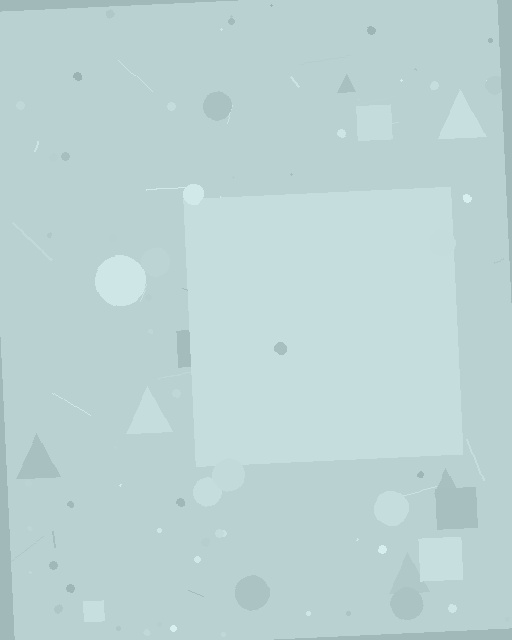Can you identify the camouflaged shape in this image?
The camouflaged shape is a square.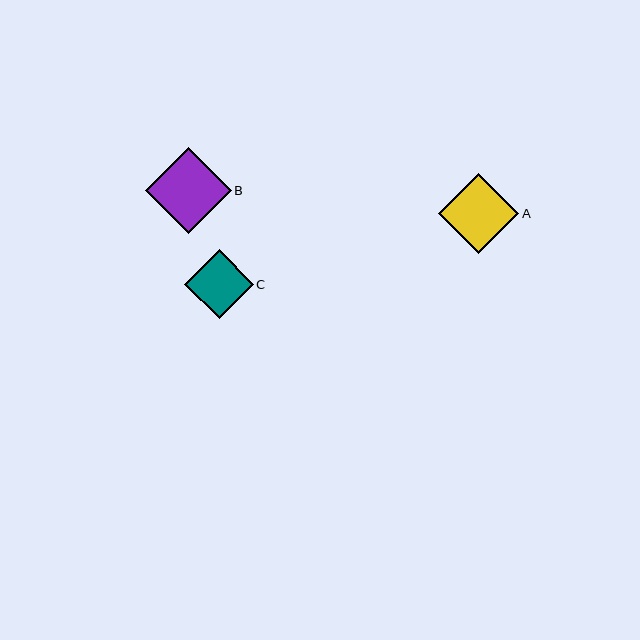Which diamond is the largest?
Diamond B is the largest with a size of approximately 86 pixels.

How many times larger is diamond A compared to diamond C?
Diamond A is approximately 1.2 times the size of diamond C.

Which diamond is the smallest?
Diamond C is the smallest with a size of approximately 69 pixels.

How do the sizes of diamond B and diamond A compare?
Diamond B and diamond A are approximately the same size.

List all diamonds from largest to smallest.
From largest to smallest: B, A, C.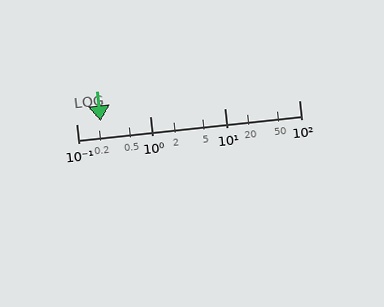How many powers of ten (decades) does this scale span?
The scale spans 3 decades, from 0.1 to 100.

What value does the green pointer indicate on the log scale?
The pointer indicates approximately 0.21.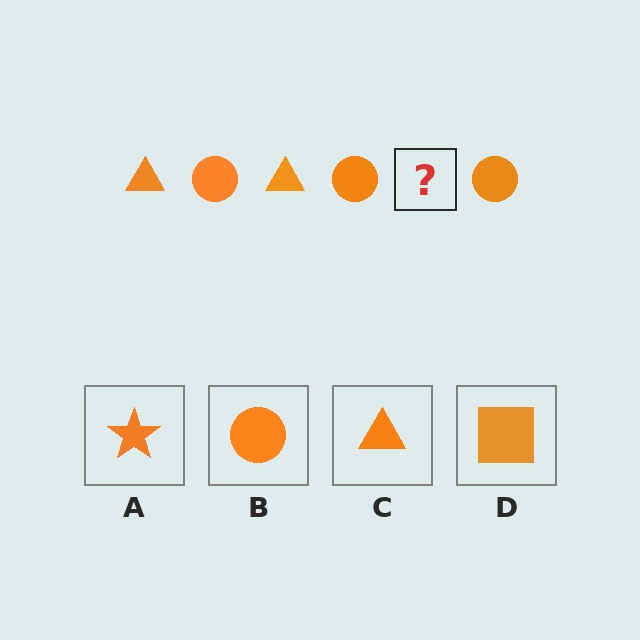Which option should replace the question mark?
Option C.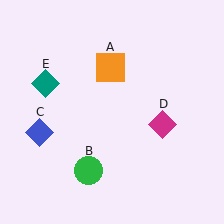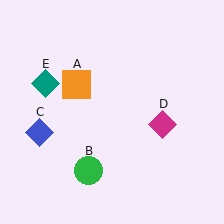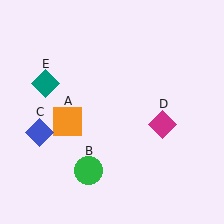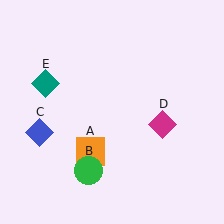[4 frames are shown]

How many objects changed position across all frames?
1 object changed position: orange square (object A).